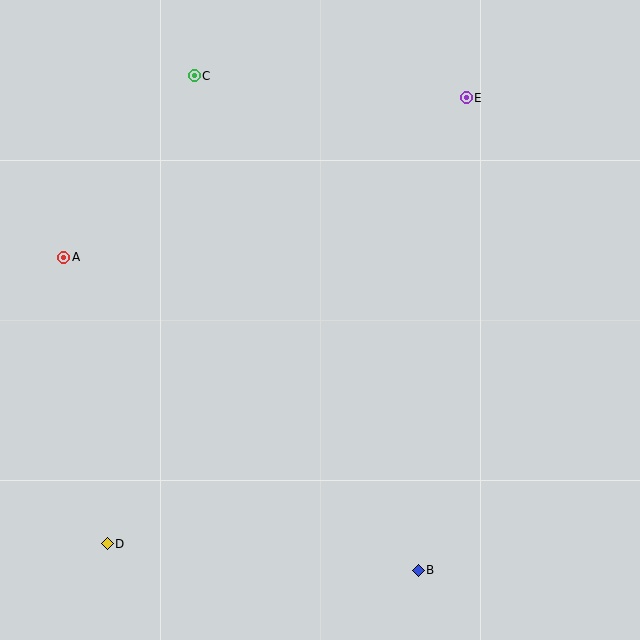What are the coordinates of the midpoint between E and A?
The midpoint between E and A is at (265, 178).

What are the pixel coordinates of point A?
Point A is at (64, 257).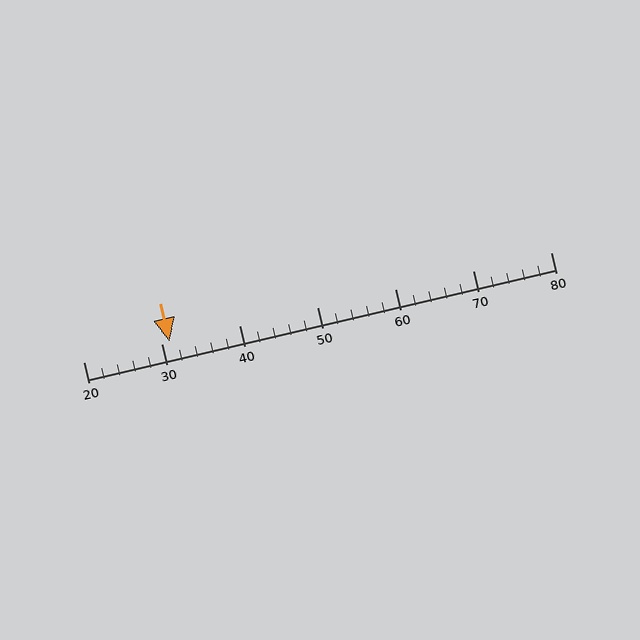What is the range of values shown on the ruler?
The ruler shows values from 20 to 80.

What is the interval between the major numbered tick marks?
The major tick marks are spaced 10 units apart.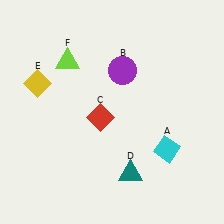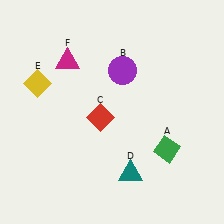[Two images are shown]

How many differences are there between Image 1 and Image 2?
There are 2 differences between the two images.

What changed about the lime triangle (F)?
In Image 1, F is lime. In Image 2, it changed to magenta.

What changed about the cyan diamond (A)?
In Image 1, A is cyan. In Image 2, it changed to green.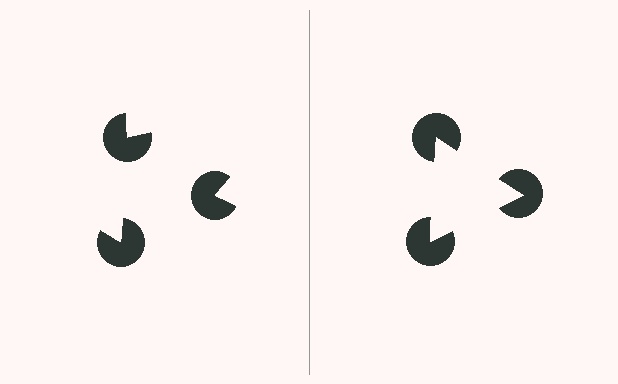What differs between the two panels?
The pac-man discs are positioned identically on both sides; only the wedge orientations differ. On the right they align to a triangle; on the left they are misaligned.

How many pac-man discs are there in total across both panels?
6 — 3 on each side.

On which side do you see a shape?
An illusory triangle appears on the right side. On the left side the wedge cuts are rotated, so no coherent shape forms.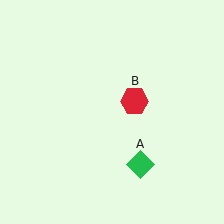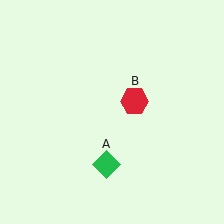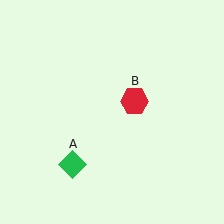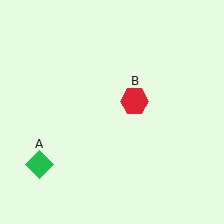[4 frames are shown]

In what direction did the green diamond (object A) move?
The green diamond (object A) moved left.